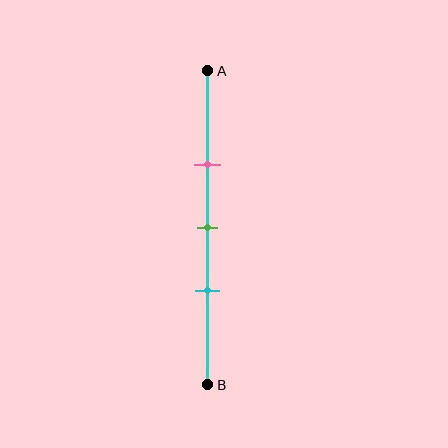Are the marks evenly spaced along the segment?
Yes, the marks are approximately evenly spaced.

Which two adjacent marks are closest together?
The green and cyan marks are the closest adjacent pair.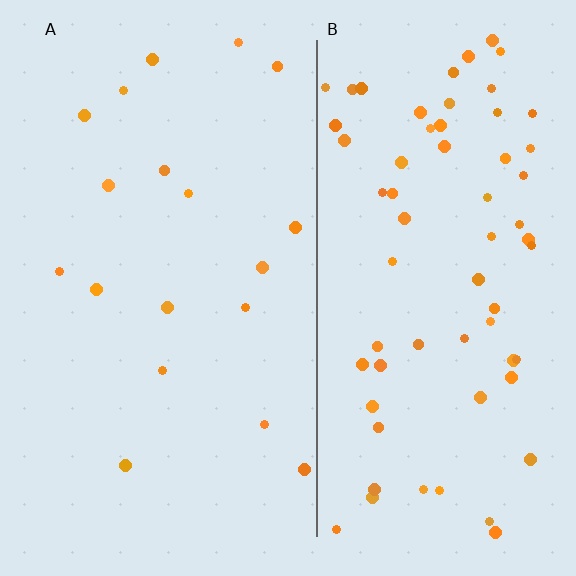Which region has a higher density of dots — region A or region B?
B (the right).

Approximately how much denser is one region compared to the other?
Approximately 3.7× — region B over region A.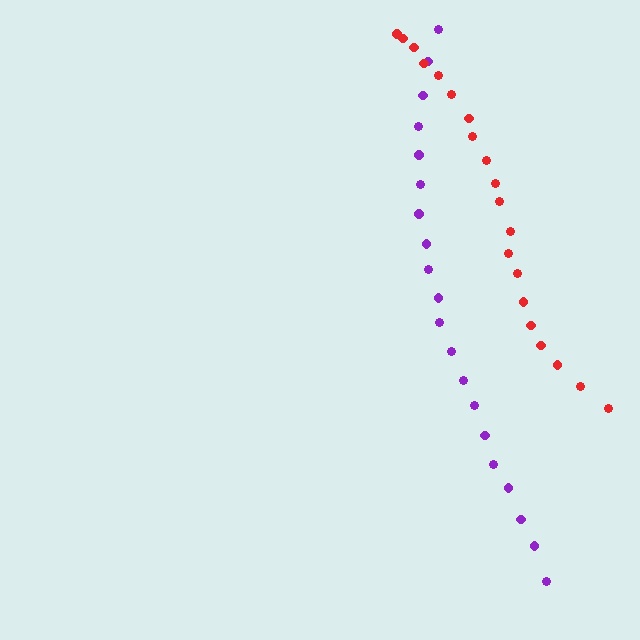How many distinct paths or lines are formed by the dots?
There are 2 distinct paths.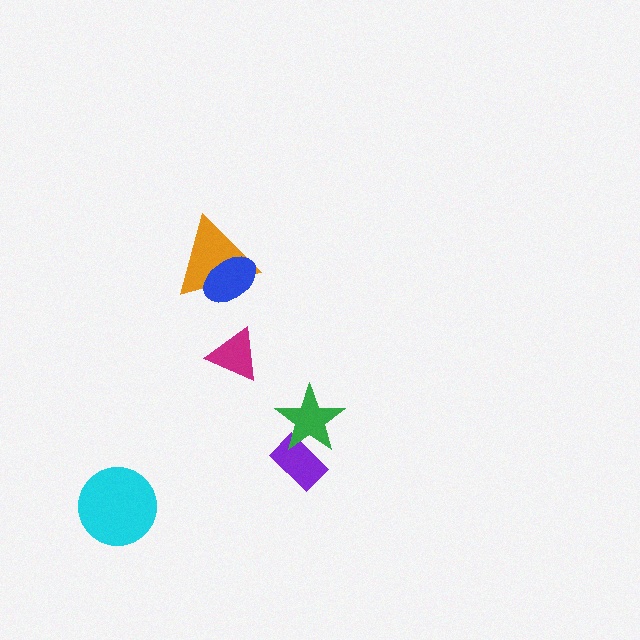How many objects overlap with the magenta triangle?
0 objects overlap with the magenta triangle.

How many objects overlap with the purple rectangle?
1 object overlaps with the purple rectangle.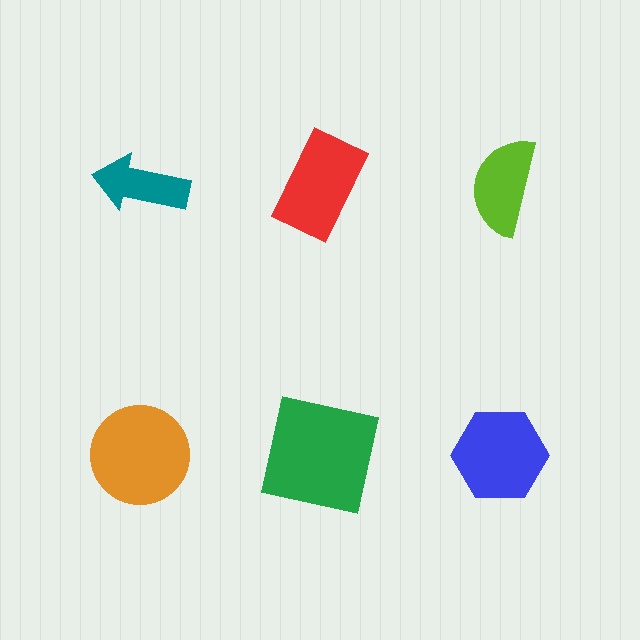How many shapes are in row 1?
3 shapes.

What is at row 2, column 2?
A green square.